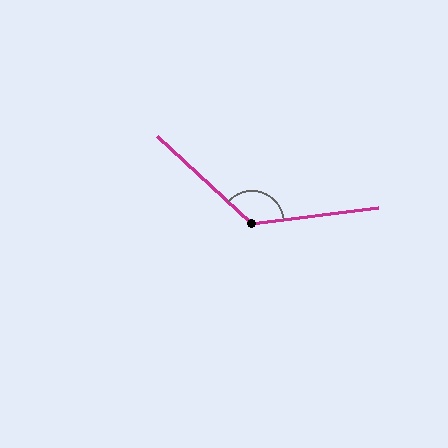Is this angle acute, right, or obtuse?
It is obtuse.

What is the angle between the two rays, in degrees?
Approximately 130 degrees.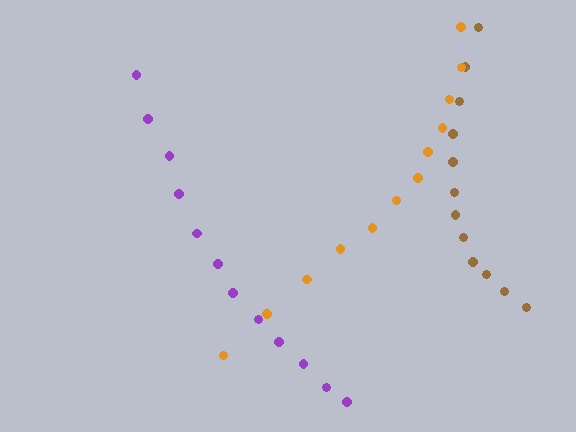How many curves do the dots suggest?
There are 3 distinct paths.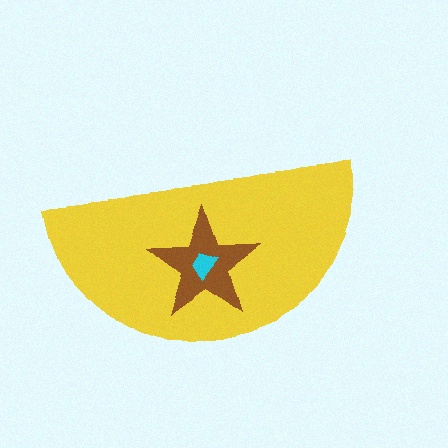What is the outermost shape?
The yellow semicircle.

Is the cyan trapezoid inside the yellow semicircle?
Yes.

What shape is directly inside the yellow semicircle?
The brown star.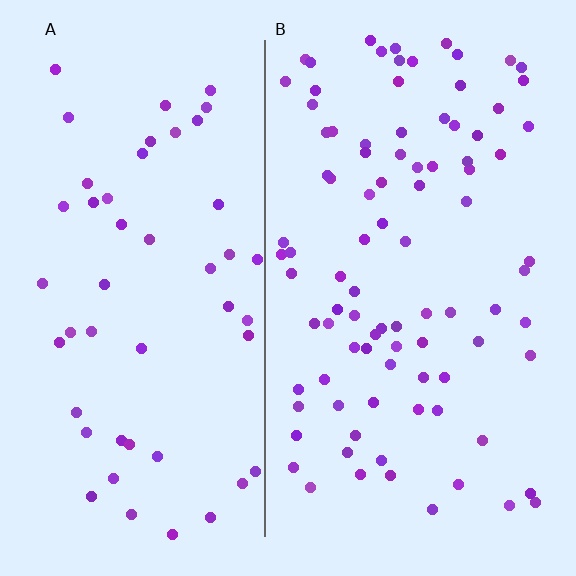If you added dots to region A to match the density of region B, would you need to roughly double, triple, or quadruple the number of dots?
Approximately double.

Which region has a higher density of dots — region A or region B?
B (the right).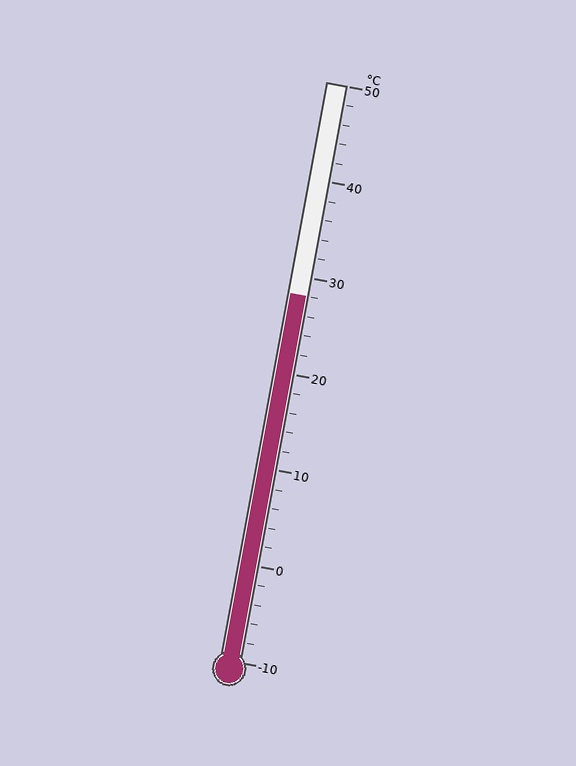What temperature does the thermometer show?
The thermometer shows approximately 28°C.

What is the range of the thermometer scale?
The thermometer scale ranges from -10°C to 50°C.